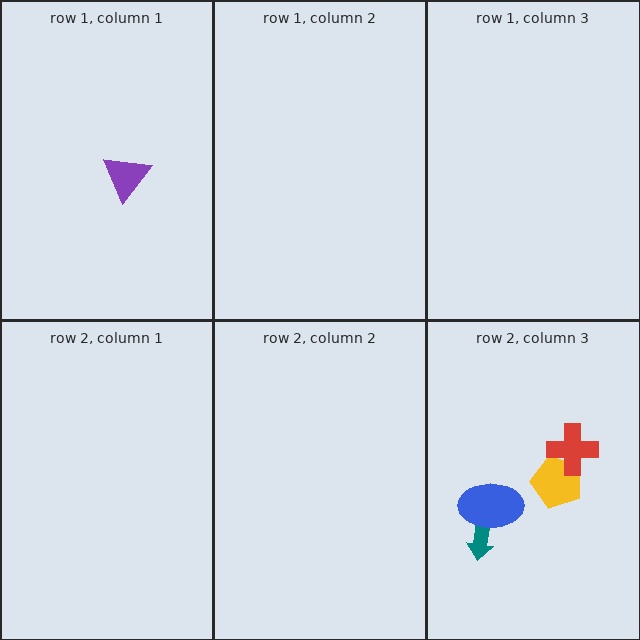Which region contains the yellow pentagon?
The row 2, column 3 region.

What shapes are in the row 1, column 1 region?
The purple triangle.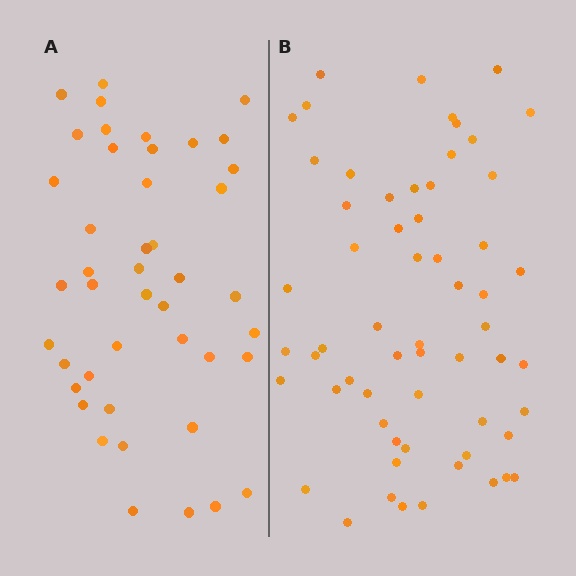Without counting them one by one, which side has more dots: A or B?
Region B (the right region) has more dots.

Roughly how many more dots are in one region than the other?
Region B has approximately 15 more dots than region A.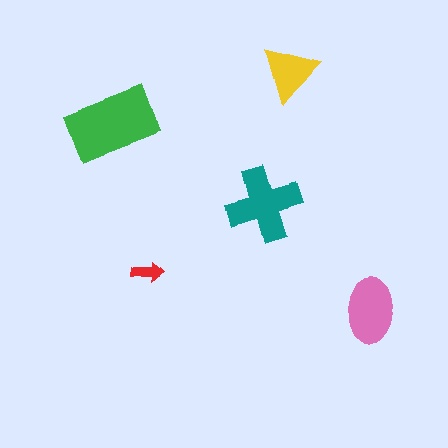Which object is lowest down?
The pink ellipse is bottommost.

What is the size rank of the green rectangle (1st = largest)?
1st.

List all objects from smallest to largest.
The red arrow, the yellow triangle, the pink ellipse, the teal cross, the green rectangle.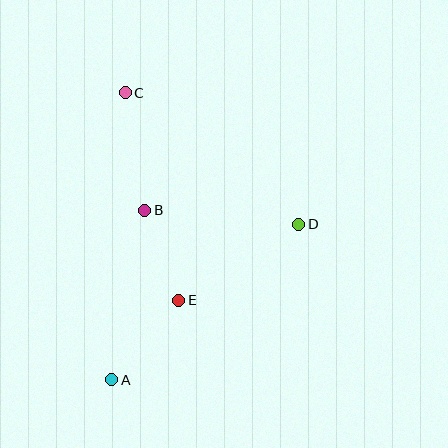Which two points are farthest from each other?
Points A and C are farthest from each other.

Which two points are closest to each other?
Points B and E are closest to each other.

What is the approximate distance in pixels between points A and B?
The distance between A and B is approximately 172 pixels.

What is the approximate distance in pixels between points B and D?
The distance between B and D is approximately 155 pixels.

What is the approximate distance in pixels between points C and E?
The distance between C and E is approximately 215 pixels.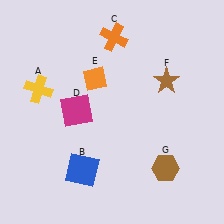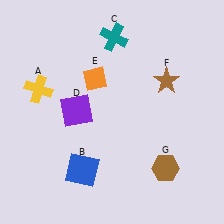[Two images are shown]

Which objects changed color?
C changed from orange to teal. D changed from magenta to purple.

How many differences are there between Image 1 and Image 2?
There are 2 differences between the two images.